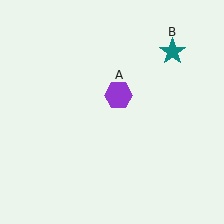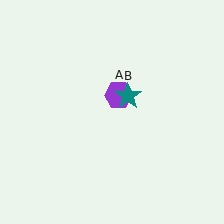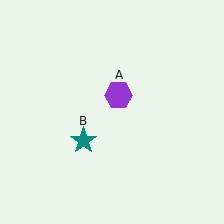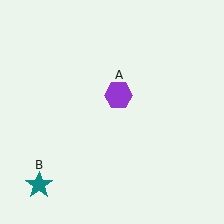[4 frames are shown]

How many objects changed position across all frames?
1 object changed position: teal star (object B).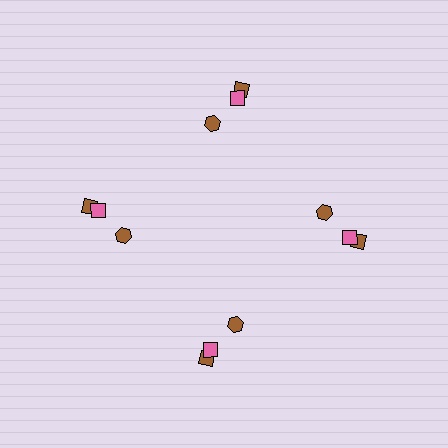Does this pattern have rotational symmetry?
Yes, this pattern has 4-fold rotational symmetry. It looks the same after rotating 90 degrees around the center.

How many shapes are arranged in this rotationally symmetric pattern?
There are 12 shapes, arranged in 4 groups of 3.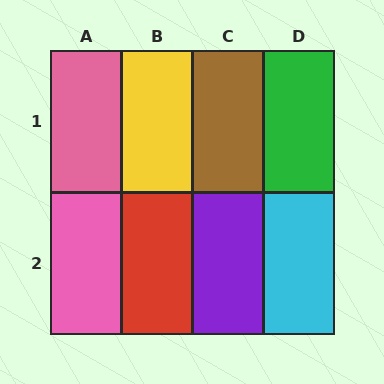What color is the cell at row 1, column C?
Brown.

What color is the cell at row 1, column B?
Yellow.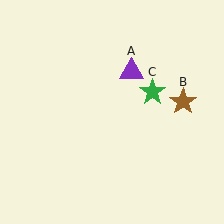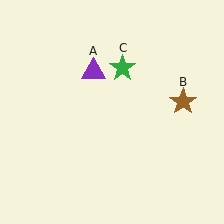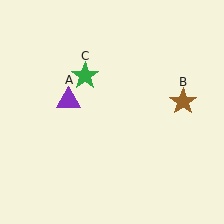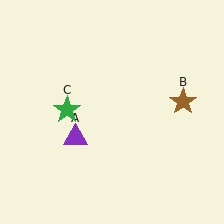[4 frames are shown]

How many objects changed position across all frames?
2 objects changed position: purple triangle (object A), green star (object C).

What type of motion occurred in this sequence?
The purple triangle (object A), green star (object C) rotated counterclockwise around the center of the scene.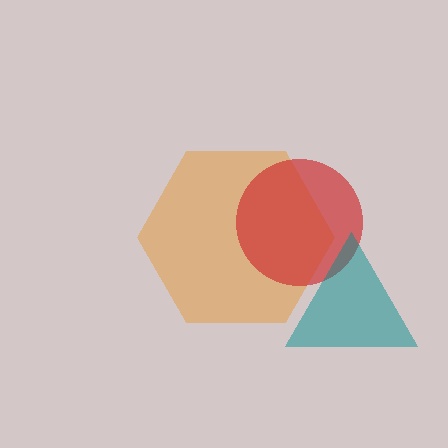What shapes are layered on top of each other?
The layered shapes are: an orange hexagon, a red circle, a teal triangle.